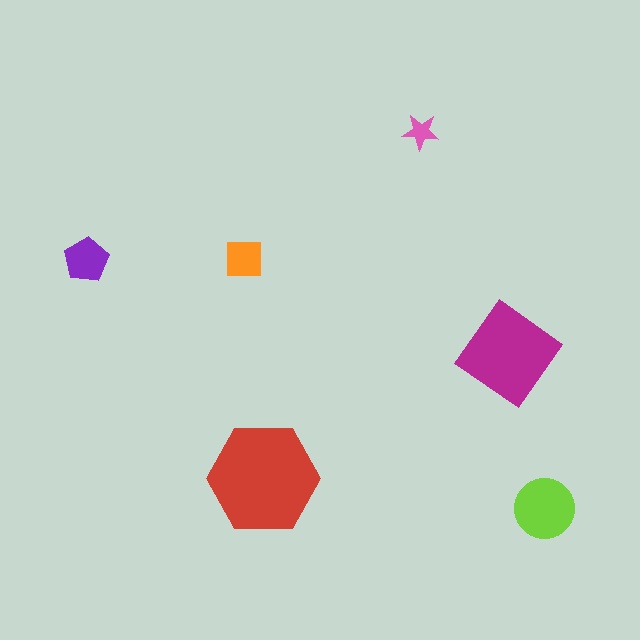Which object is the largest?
The red hexagon.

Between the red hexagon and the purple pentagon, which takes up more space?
The red hexagon.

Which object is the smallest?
The pink star.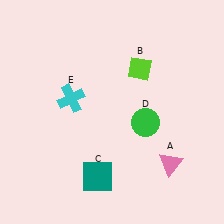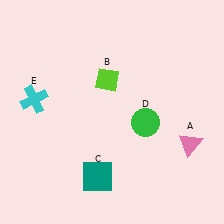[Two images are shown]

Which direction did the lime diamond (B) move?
The lime diamond (B) moved left.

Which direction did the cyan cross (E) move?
The cyan cross (E) moved left.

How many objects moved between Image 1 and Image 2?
3 objects moved between the two images.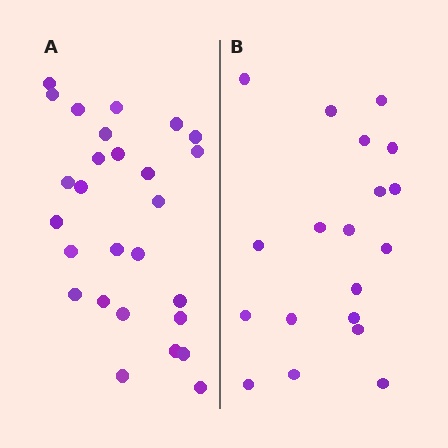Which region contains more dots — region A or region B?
Region A (the left region) has more dots.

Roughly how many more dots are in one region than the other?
Region A has roughly 8 or so more dots than region B.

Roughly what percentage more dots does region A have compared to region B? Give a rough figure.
About 40% more.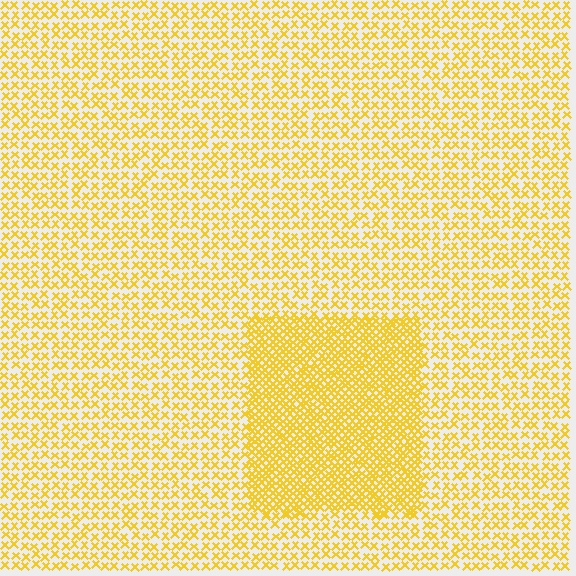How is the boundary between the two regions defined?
The boundary is defined by a change in element density (approximately 2.1x ratio). All elements are the same color, size, and shape.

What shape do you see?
I see a rectangle.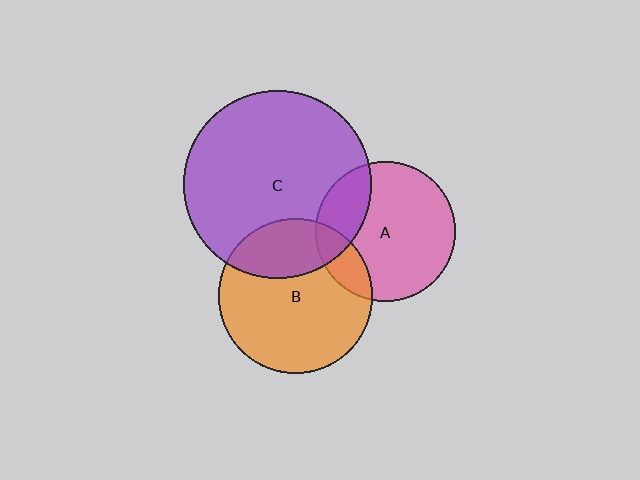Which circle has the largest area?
Circle C (purple).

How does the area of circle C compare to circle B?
Approximately 1.5 times.